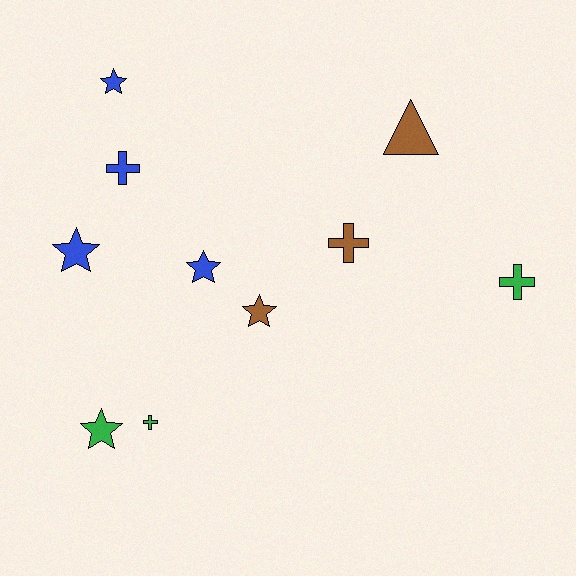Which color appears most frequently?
Blue, with 4 objects.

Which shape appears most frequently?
Star, with 5 objects.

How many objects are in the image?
There are 10 objects.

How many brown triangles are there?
There is 1 brown triangle.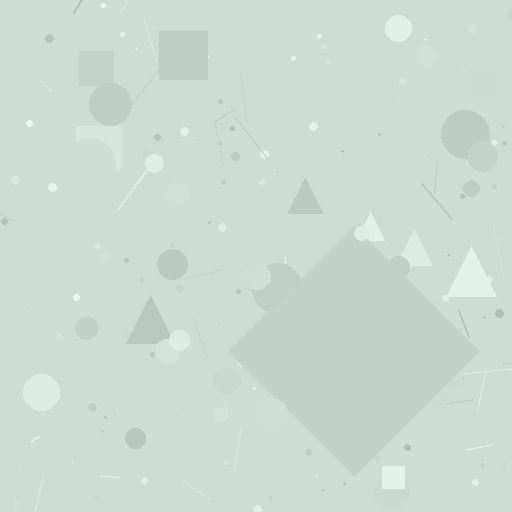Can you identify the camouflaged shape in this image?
The camouflaged shape is a diamond.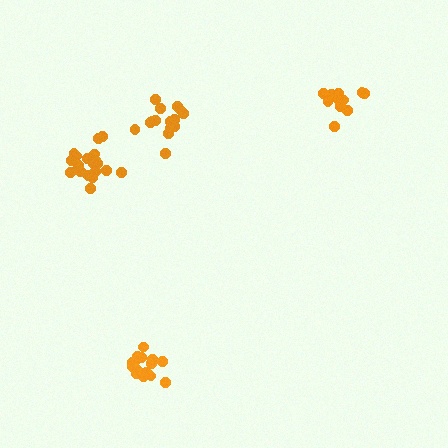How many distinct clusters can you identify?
There are 4 distinct clusters.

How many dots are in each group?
Group 1: 20 dots, Group 2: 16 dots, Group 3: 16 dots, Group 4: 17 dots (69 total).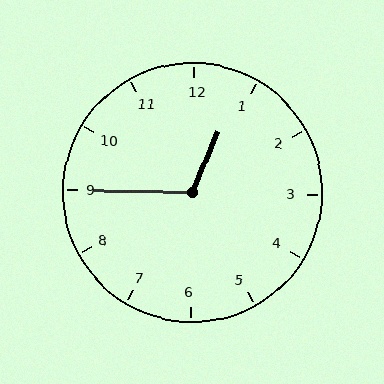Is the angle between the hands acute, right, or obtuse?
It is obtuse.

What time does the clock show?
12:45.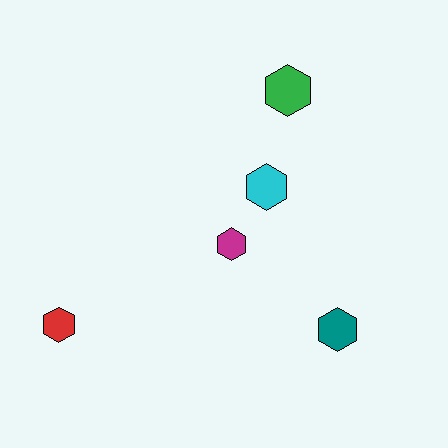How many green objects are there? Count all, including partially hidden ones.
There is 1 green object.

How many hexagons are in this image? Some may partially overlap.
There are 5 hexagons.